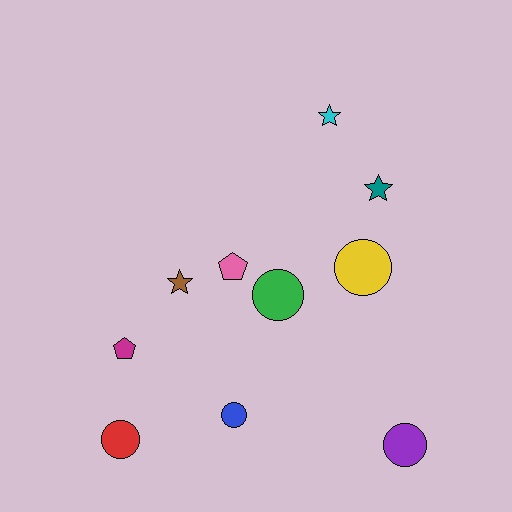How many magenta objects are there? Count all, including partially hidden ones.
There is 1 magenta object.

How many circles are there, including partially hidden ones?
There are 5 circles.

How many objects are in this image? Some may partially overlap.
There are 10 objects.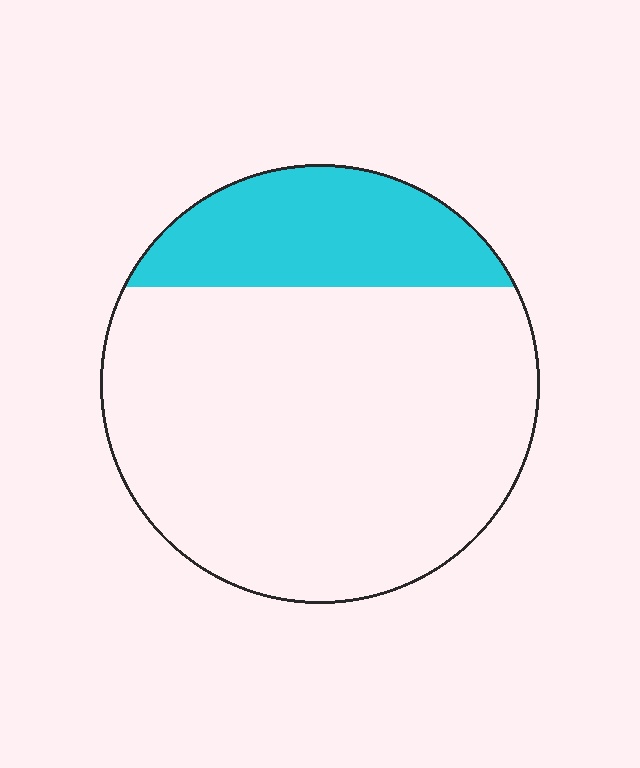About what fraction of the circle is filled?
About one quarter (1/4).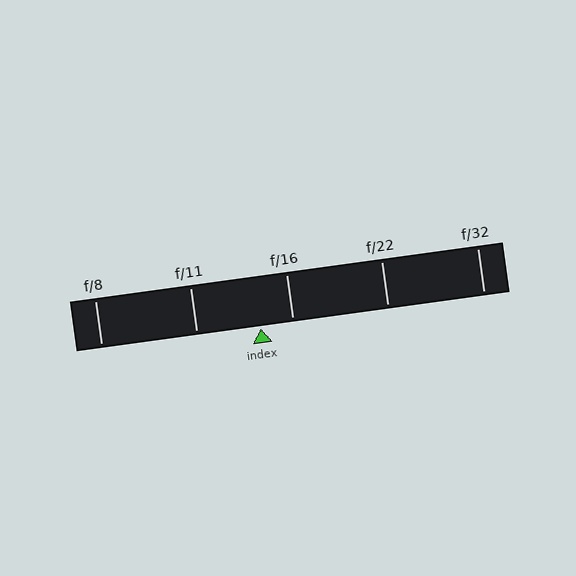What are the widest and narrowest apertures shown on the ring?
The widest aperture shown is f/8 and the narrowest is f/32.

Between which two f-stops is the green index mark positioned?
The index mark is between f/11 and f/16.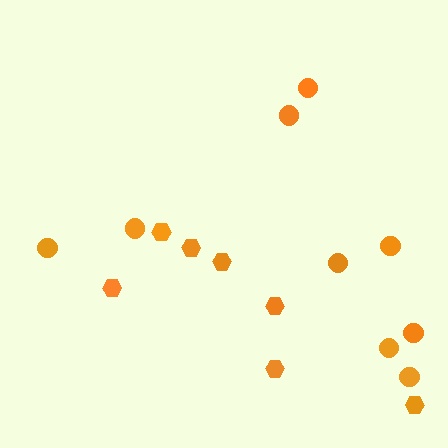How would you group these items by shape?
There are 2 groups: one group of hexagons (7) and one group of circles (9).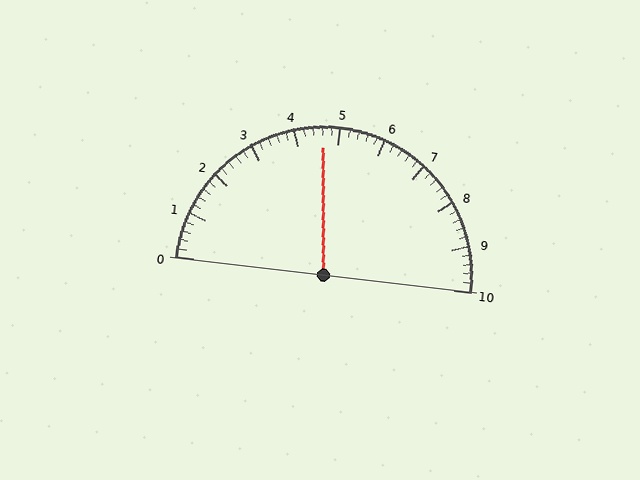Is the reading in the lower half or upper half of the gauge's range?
The reading is in the lower half of the range (0 to 10).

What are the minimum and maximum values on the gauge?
The gauge ranges from 0 to 10.